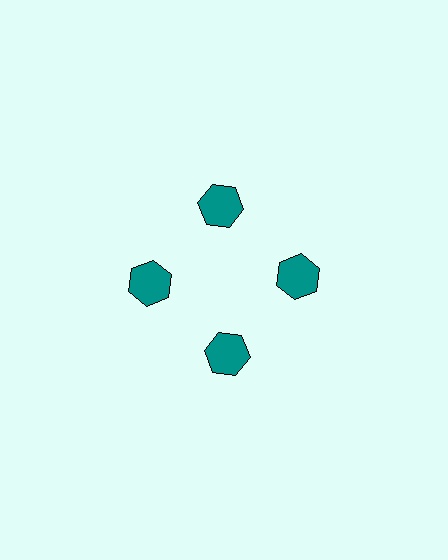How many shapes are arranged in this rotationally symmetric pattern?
There are 4 shapes, arranged in 4 groups of 1.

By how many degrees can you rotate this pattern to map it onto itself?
The pattern maps onto itself every 90 degrees of rotation.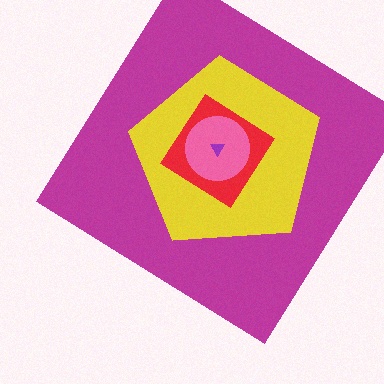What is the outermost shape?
The magenta diamond.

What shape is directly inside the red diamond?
The pink circle.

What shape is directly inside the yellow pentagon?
The red diamond.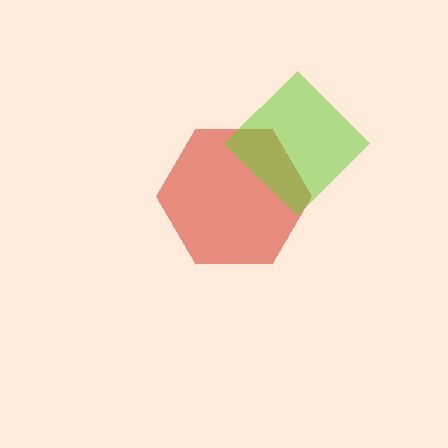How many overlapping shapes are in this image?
There are 2 overlapping shapes in the image.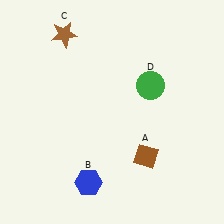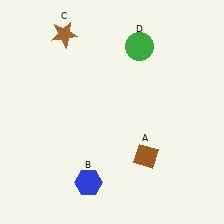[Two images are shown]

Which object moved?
The green circle (D) moved up.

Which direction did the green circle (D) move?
The green circle (D) moved up.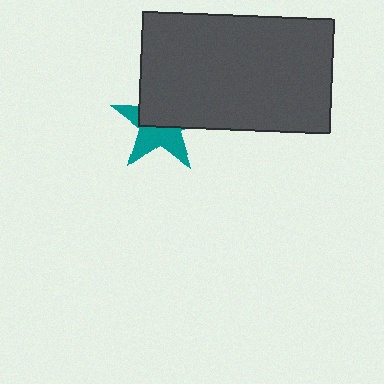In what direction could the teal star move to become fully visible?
The teal star could move down. That would shift it out from behind the dark gray rectangle entirely.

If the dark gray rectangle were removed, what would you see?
You would see the complete teal star.